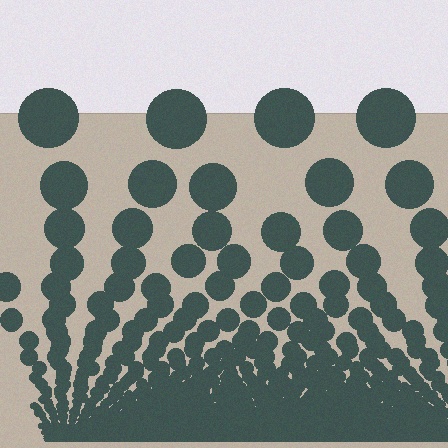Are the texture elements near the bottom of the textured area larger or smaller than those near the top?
Smaller. The gradient is inverted — elements near the bottom are smaller and denser.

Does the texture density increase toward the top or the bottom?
Density increases toward the bottom.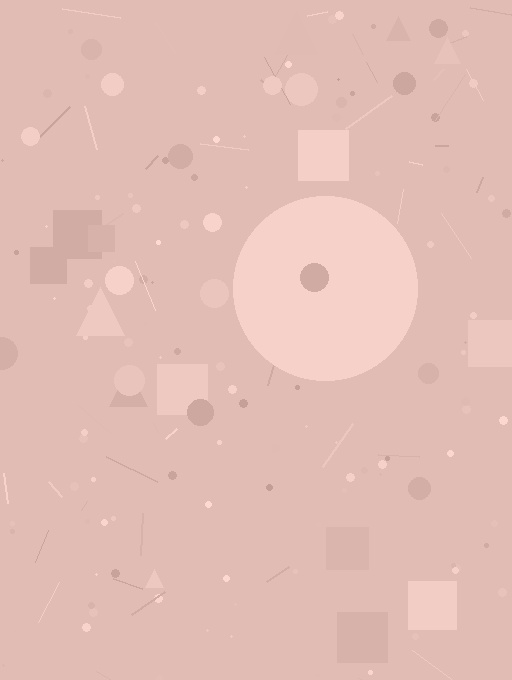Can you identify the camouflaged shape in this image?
The camouflaged shape is a circle.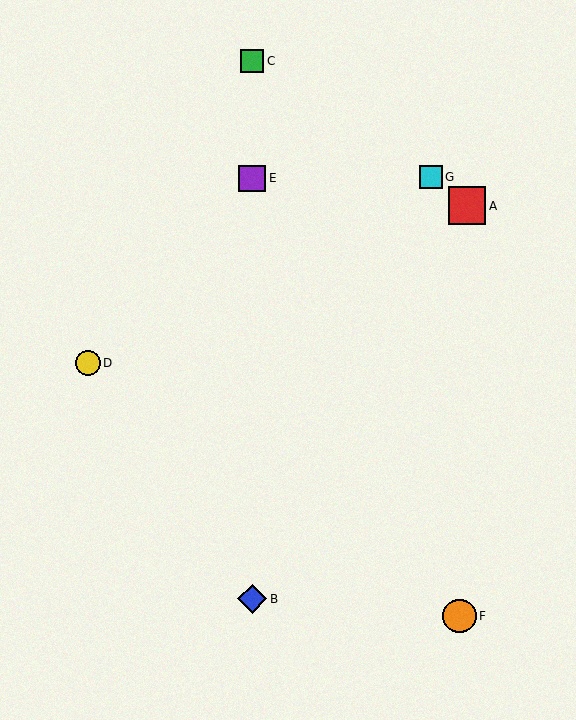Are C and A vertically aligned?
No, C is at x≈252 and A is at x≈467.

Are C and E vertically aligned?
Yes, both are at x≈252.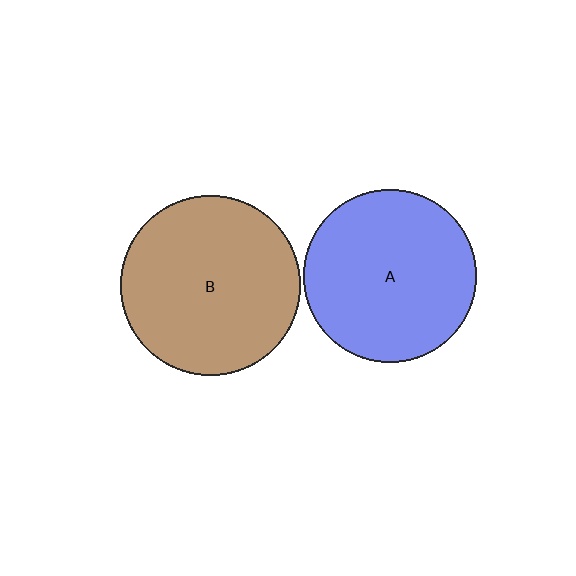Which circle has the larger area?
Circle B (brown).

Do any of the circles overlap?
No, none of the circles overlap.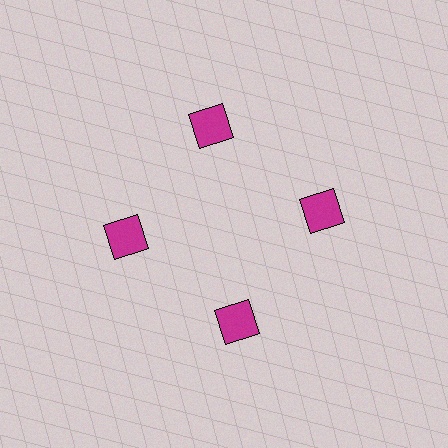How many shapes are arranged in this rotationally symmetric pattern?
There are 4 shapes, arranged in 4 groups of 1.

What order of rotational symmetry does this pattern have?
This pattern has 4-fold rotational symmetry.